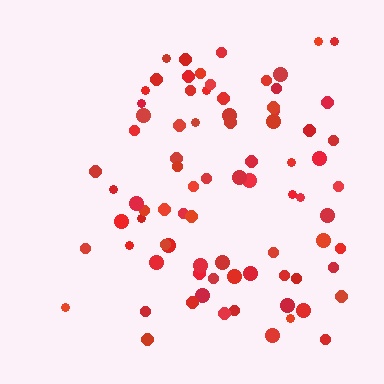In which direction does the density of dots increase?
From left to right, with the right side densest.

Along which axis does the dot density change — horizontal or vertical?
Horizontal.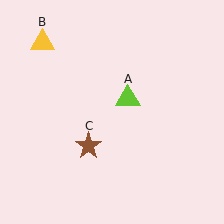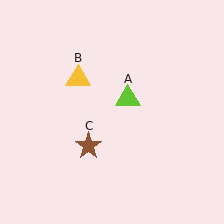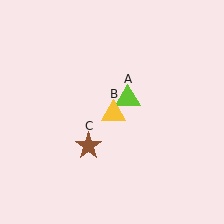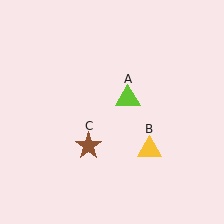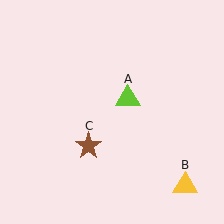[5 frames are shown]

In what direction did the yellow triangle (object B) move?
The yellow triangle (object B) moved down and to the right.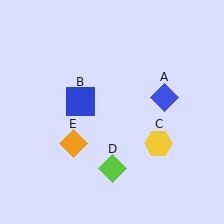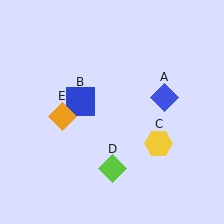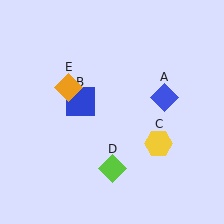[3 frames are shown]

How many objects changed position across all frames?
1 object changed position: orange diamond (object E).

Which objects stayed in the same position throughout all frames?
Blue diamond (object A) and blue square (object B) and yellow hexagon (object C) and lime diamond (object D) remained stationary.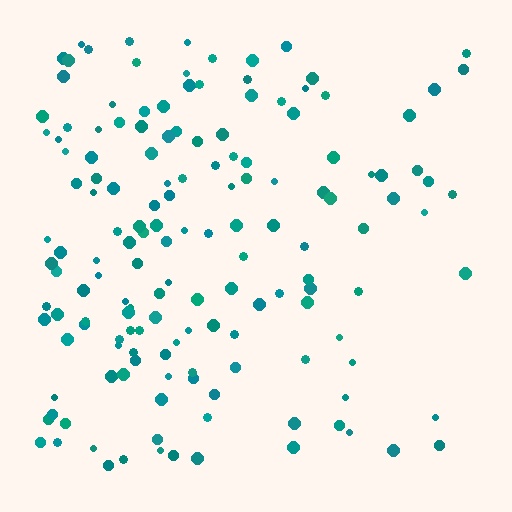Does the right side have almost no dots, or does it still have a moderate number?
Still a moderate number, just noticeably fewer than the left.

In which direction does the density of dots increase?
From right to left, with the left side densest.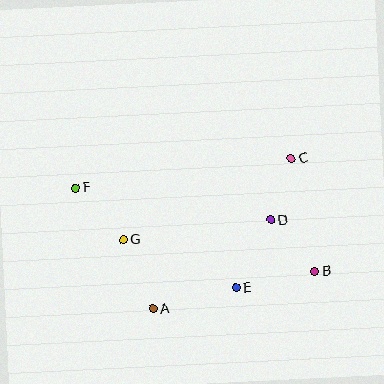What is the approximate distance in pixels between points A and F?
The distance between A and F is approximately 144 pixels.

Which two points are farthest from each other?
Points B and F are farthest from each other.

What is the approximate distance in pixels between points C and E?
The distance between C and E is approximately 141 pixels.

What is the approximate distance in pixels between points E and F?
The distance between E and F is approximately 189 pixels.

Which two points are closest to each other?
Points C and D are closest to each other.